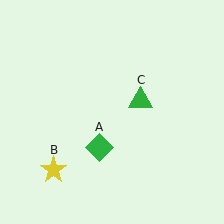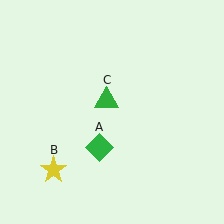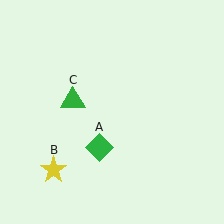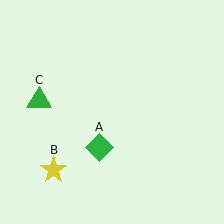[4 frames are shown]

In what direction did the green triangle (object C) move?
The green triangle (object C) moved left.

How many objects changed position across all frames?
1 object changed position: green triangle (object C).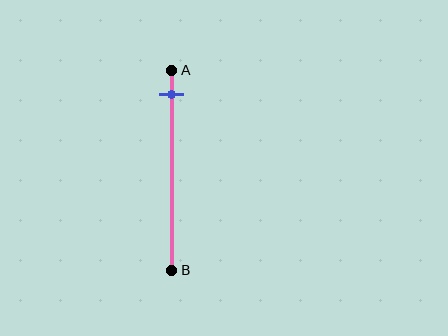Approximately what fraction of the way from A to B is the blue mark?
The blue mark is approximately 10% of the way from A to B.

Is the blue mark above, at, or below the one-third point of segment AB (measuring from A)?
The blue mark is above the one-third point of segment AB.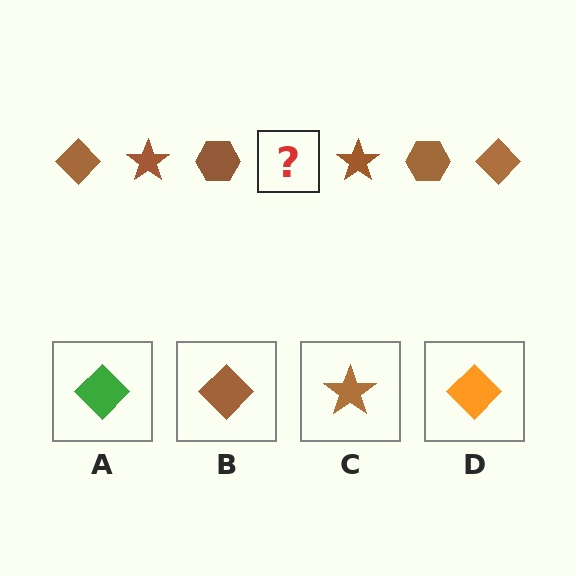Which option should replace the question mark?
Option B.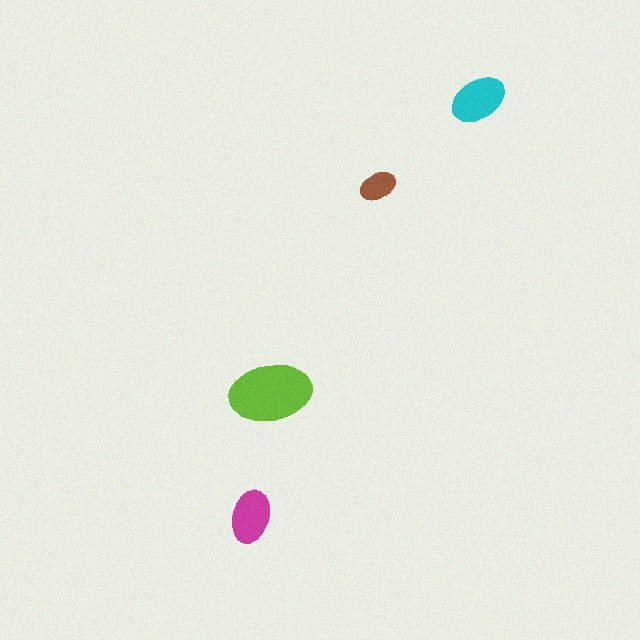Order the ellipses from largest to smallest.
the lime one, the cyan one, the magenta one, the brown one.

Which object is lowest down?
The magenta ellipse is bottommost.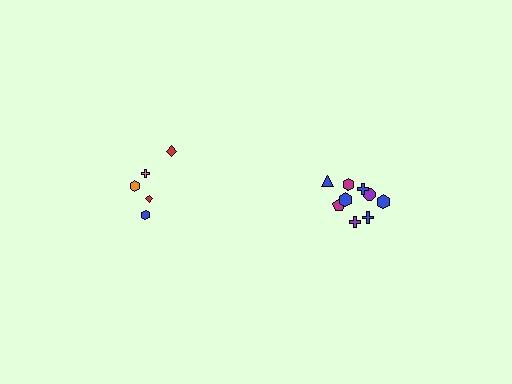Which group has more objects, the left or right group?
The right group.